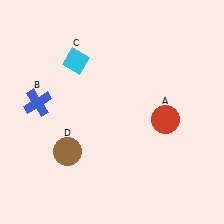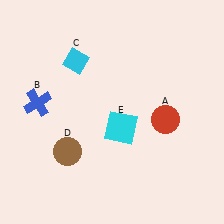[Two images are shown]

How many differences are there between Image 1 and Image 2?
There is 1 difference between the two images.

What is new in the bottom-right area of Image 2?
A cyan square (E) was added in the bottom-right area of Image 2.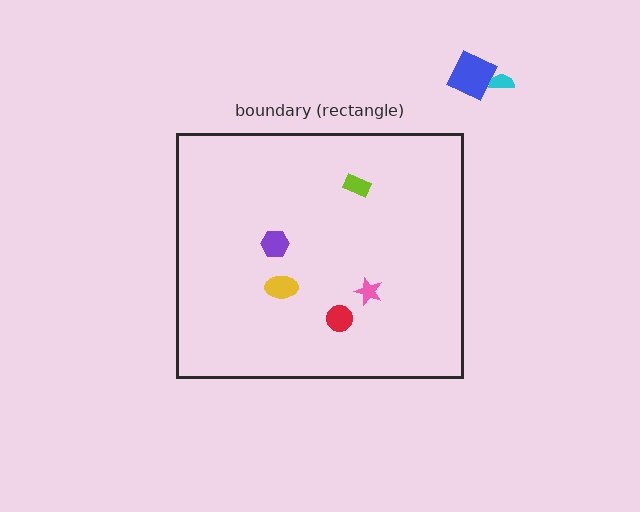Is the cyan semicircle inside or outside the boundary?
Outside.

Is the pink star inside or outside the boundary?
Inside.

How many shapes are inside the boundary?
5 inside, 2 outside.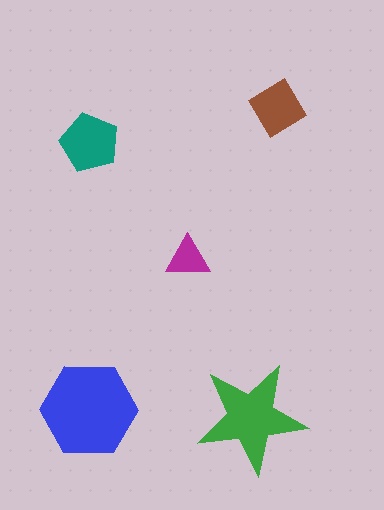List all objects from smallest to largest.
The magenta triangle, the brown diamond, the teal pentagon, the green star, the blue hexagon.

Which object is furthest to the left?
The blue hexagon is leftmost.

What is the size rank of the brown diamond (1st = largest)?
4th.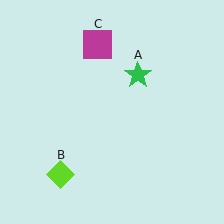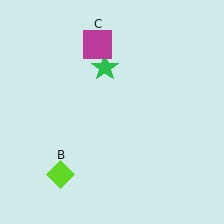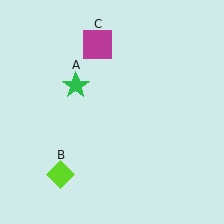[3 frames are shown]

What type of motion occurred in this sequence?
The green star (object A) rotated counterclockwise around the center of the scene.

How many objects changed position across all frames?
1 object changed position: green star (object A).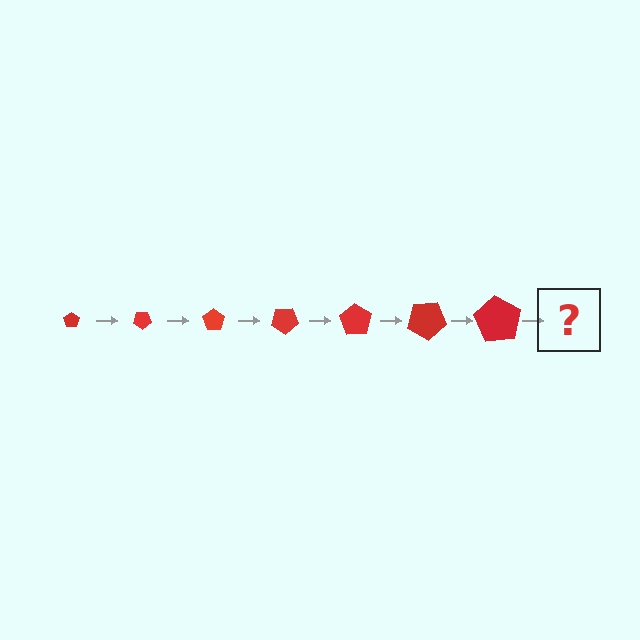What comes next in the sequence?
The next element should be a pentagon, larger than the previous one and rotated 245 degrees from the start.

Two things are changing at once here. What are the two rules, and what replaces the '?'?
The two rules are that the pentagon grows larger each step and it rotates 35 degrees each step. The '?' should be a pentagon, larger than the previous one and rotated 245 degrees from the start.